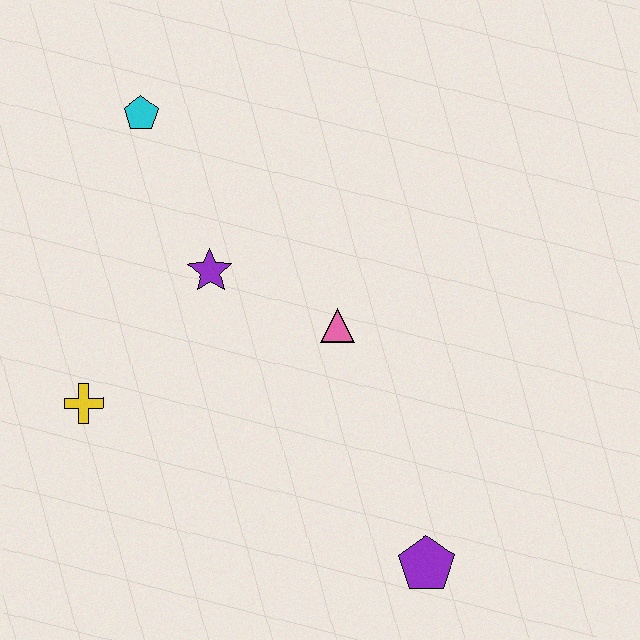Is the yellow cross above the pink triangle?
No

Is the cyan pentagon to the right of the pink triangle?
No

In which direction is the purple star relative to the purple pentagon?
The purple star is above the purple pentagon.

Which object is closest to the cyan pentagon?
The purple star is closest to the cyan pentagon.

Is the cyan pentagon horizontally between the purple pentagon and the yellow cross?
Yes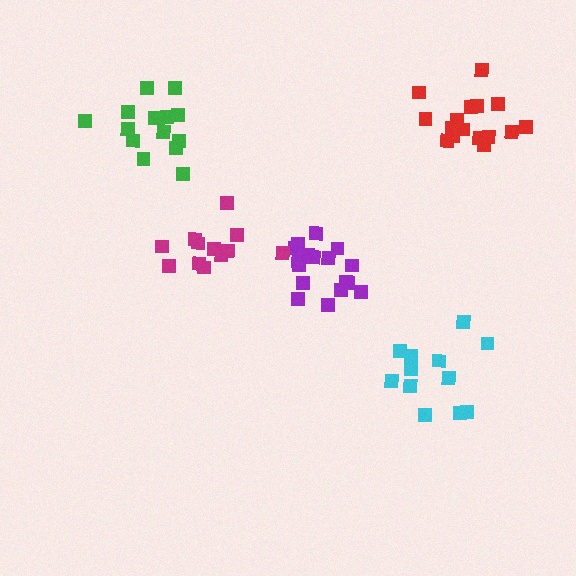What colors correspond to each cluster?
The clusters are colored: purple, red, cyan, green, magenta.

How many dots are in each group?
Group 1: 17 dots, Group 2: 16 dots, Group 3: 12 dots, Group 4: 15 dots, Group 5: 12 dots (72 total).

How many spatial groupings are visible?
There are 5 spatial groupings.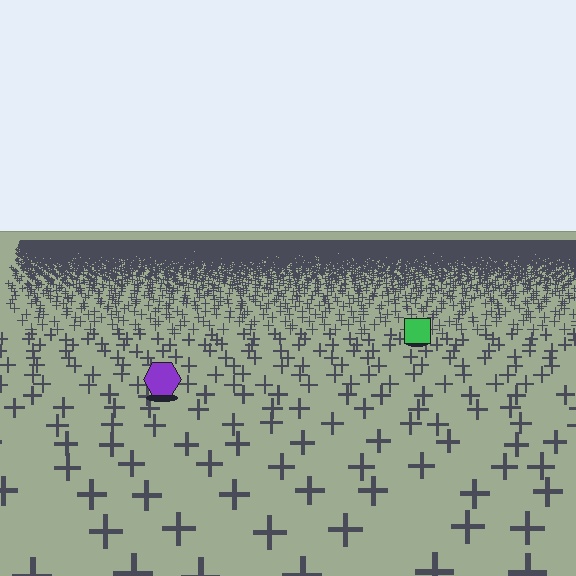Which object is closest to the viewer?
The purple hexagon is closest. The texture marks near it are larger and more spread out.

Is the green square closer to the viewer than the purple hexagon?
No. The purple hexagon is closer — you can tell from the texture gradient: the ground texture is coarser near it.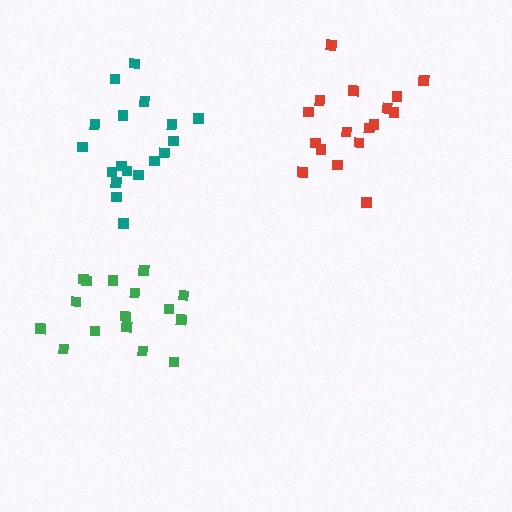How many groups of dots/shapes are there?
There are 3 groups.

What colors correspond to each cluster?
The clusters are colored: teal, green, red.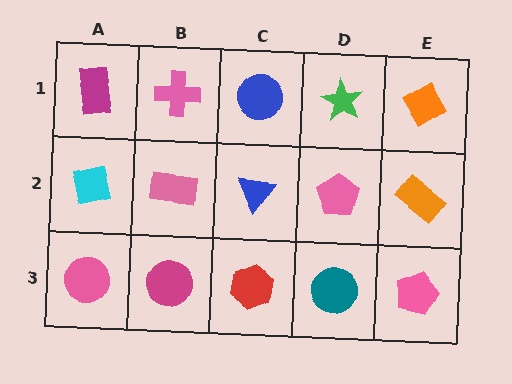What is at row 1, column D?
A green star.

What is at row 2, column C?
A blue triangle.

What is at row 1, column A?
A magenta rectangle.